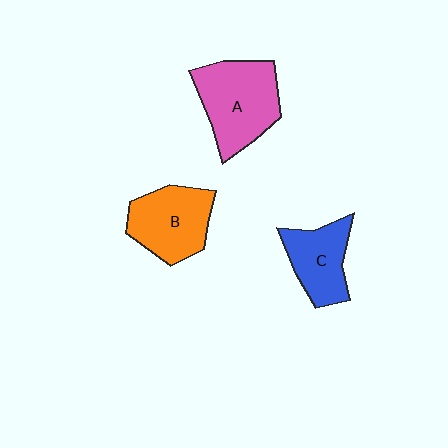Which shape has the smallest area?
Shape C (blue).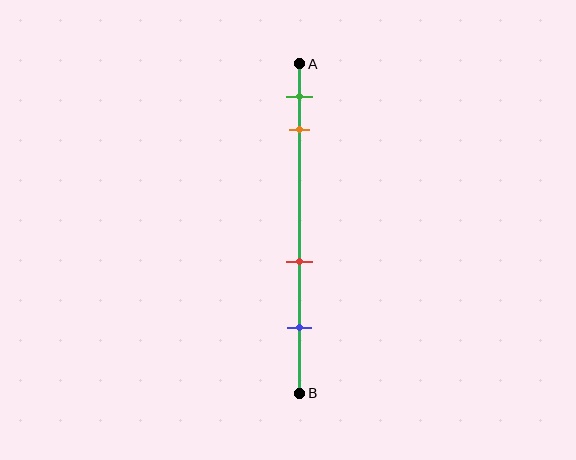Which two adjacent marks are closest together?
The green and orange marks are the closest adjacent pair.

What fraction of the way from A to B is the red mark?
The red mark is approximately 60% (0.6) of the way from A to B.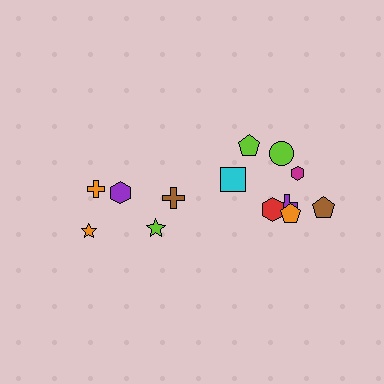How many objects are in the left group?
There are 5 objects.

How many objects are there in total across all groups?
There are 13 objects.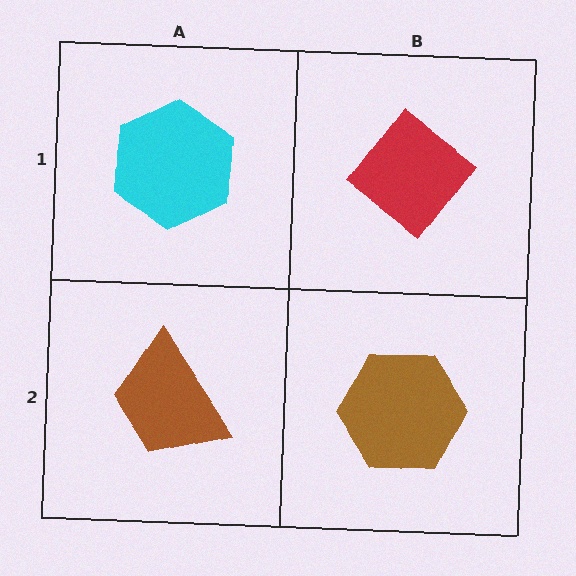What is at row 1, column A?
A cyan hexagon.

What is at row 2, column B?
A brown hexagon.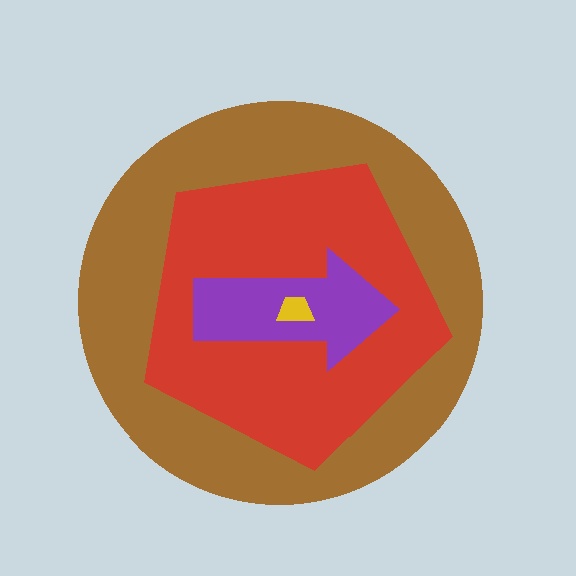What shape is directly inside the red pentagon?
The purple arrow.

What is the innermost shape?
The yellow trapezoid.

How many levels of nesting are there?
4.